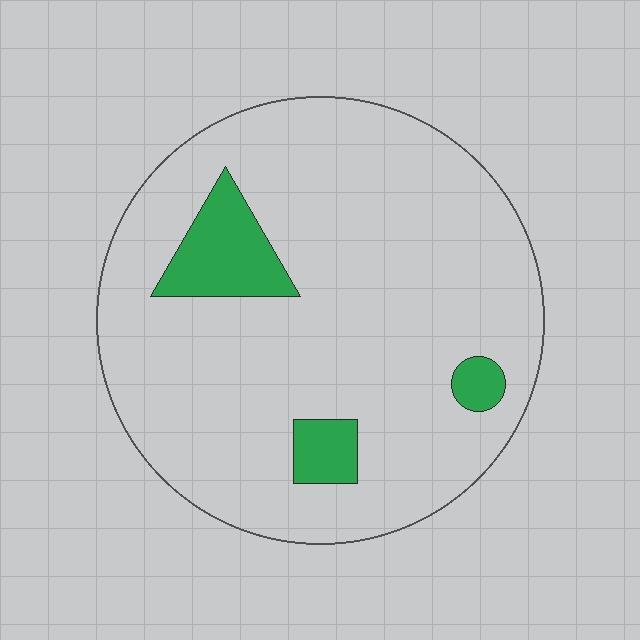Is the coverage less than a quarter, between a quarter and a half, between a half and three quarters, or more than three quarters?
Less than a quarter.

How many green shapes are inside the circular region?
3.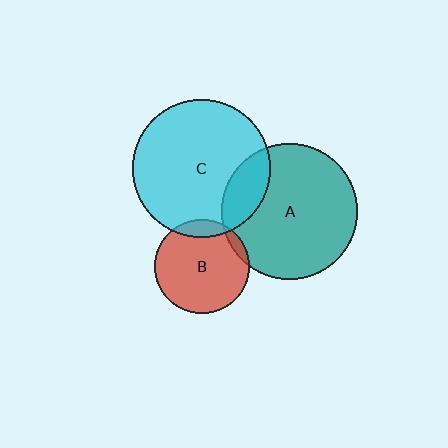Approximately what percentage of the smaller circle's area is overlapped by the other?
Approximately 15%.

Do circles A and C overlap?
Yes.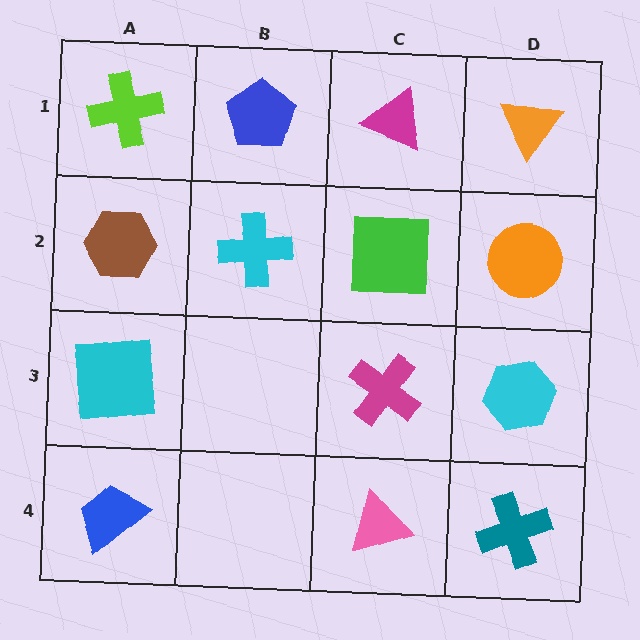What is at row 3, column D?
A cyan hexagon.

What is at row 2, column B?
A cyan cross.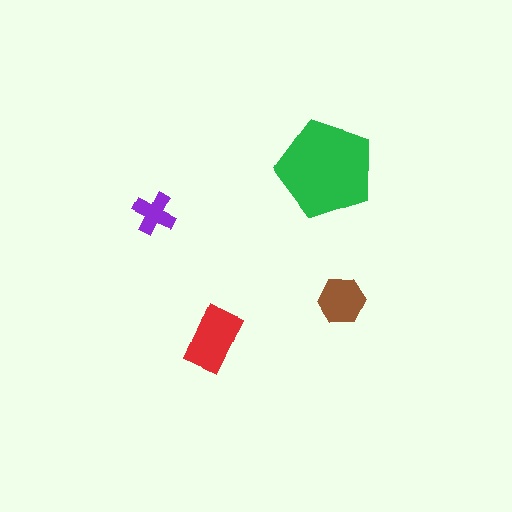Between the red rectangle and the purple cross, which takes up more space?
The red rectangle.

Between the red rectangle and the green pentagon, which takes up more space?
The green pentagon.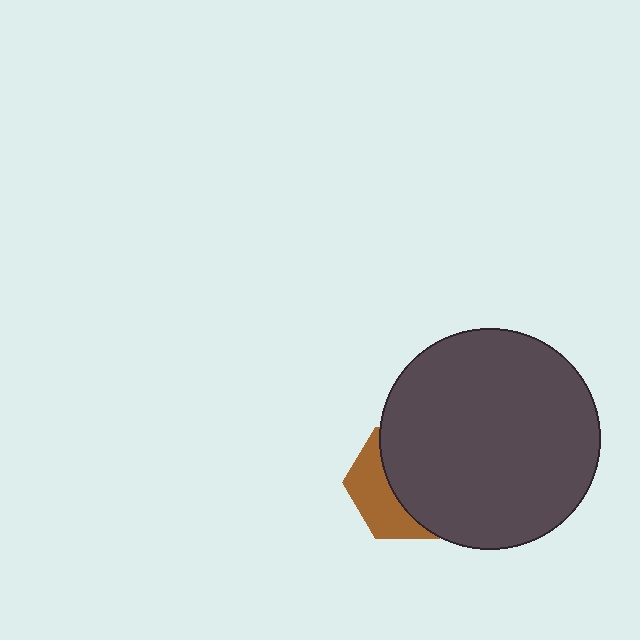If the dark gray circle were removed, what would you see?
You would see the complete brown hexagon.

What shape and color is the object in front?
The object in front is a dark gray circle.